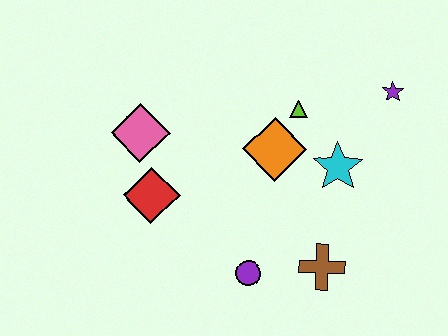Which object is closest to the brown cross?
The purple circle is closest to the brown cross.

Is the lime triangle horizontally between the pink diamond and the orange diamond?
No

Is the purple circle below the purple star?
Yes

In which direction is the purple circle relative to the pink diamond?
The purple circle is below the pink diamond.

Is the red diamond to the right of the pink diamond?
Yes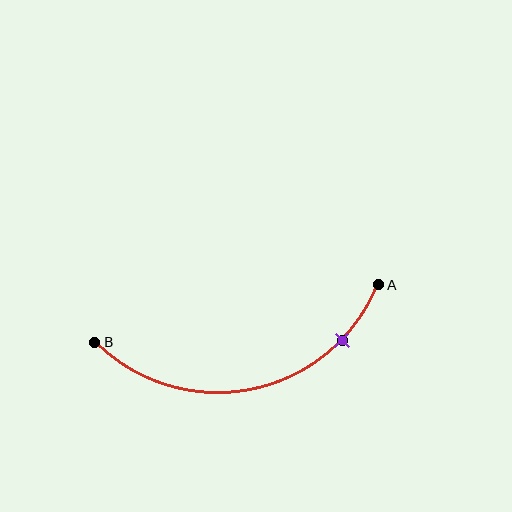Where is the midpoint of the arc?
The arc midpoint is the point on the curve farthest from the straight line joining A and B. It sits below that line.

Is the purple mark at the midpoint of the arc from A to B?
No. The purple mark lies on the arc but is closer to endpoint A. The arc midpoint would be at the point on the curve equidistant along the arc from both A and B.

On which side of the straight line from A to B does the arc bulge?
The arc bulges below the straight line connecting A and B.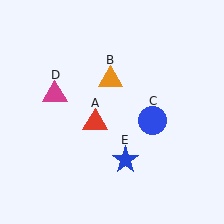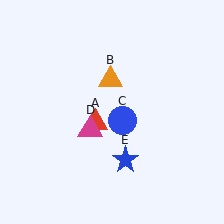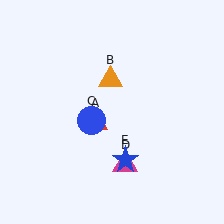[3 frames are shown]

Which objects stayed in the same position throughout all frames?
Red triangle (object A) and orange triangle (object B) and blue star (object E) remained stationary.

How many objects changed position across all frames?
2 objects changed position: blue circle (object C), magenta triangle (object D).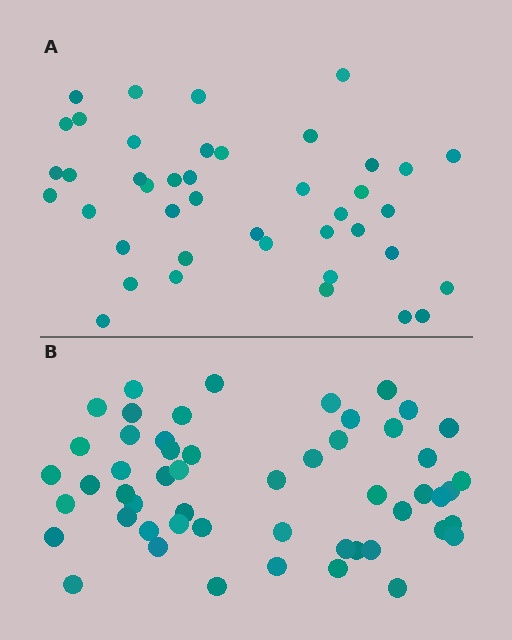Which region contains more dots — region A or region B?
Region B (the bottom region) has more dots.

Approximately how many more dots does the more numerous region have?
Region B has roughly 12 or so more dots than region A.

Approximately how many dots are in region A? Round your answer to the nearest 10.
About 40 dots. (The exact count is 42, which rounds to 40.)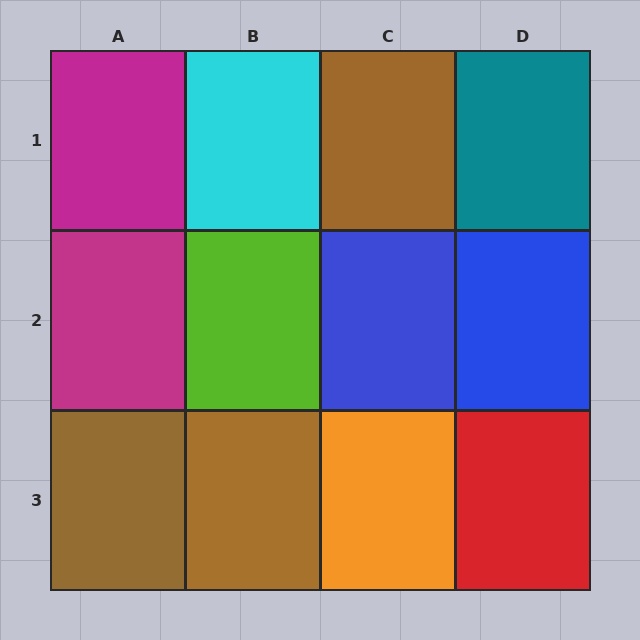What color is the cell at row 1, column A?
Magenta.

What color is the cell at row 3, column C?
Orange.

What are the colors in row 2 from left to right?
Magenta, lime, blue, blue.